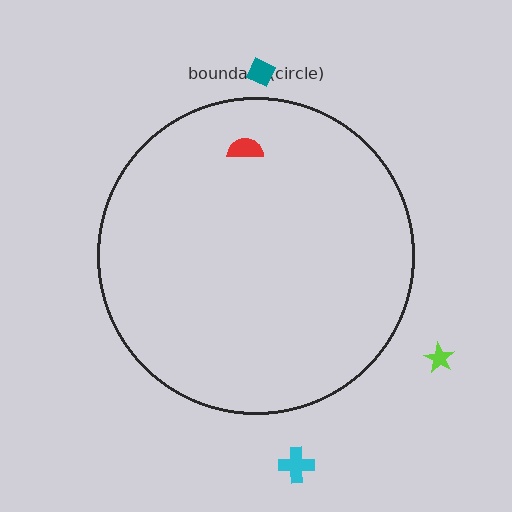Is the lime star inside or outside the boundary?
Outside.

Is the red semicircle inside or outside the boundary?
Inside.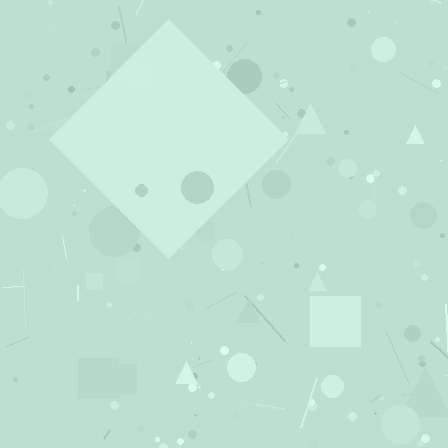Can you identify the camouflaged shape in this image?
The camouflaged shape is a diamond.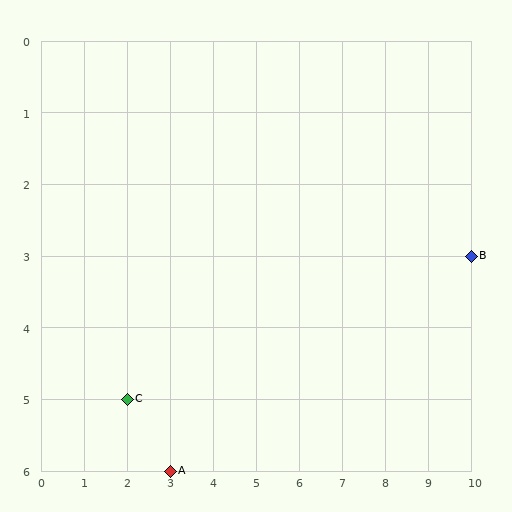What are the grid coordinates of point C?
Point C is at grid coordinates (2, 5).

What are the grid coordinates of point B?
Point B is at grid coordinates (10, 3).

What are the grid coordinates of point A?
Point A is at grid coordinates (3, 6).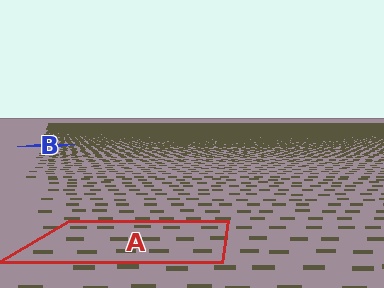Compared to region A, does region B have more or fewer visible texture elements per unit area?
Region B has more texture elements per unit area — they are packed more densely because it is farther away.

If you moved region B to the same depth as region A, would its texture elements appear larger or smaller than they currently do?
They would appear larger. At a closer depth, the same texture elements are projected at a bigger on-screen size.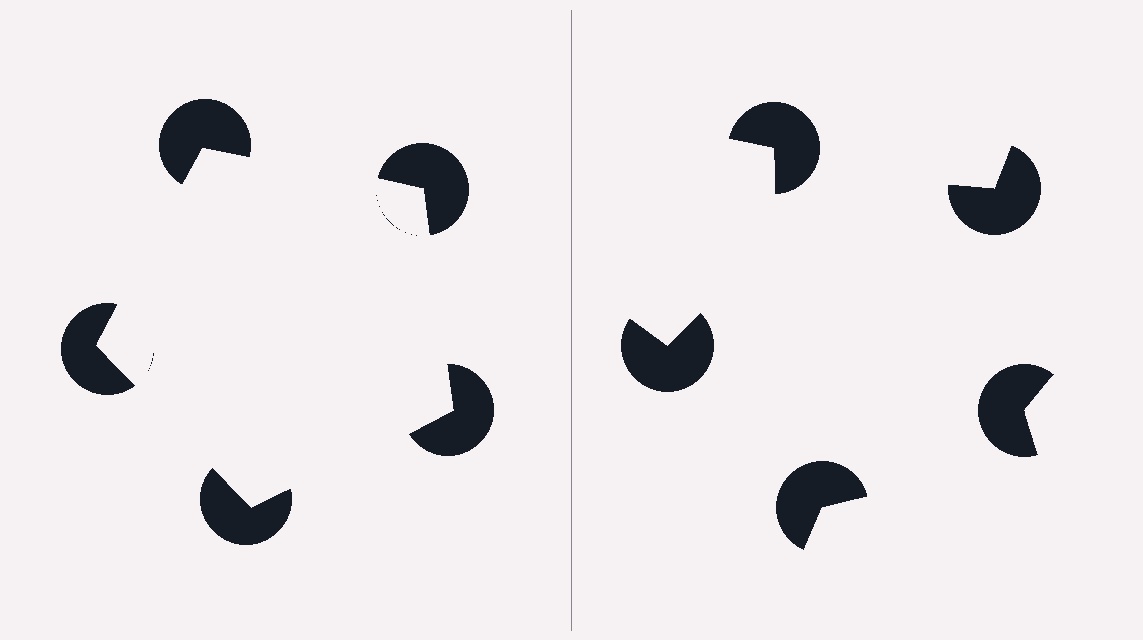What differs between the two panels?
The pac-man discs are positioned identically on both sides; only the wedge orientations differ. On the left they align to a pentagon; on the right they are misaligned.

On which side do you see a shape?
An illusory pentagon appears on the left side. On the right side the wedge cuts are rotated, so no coherent shape forms.